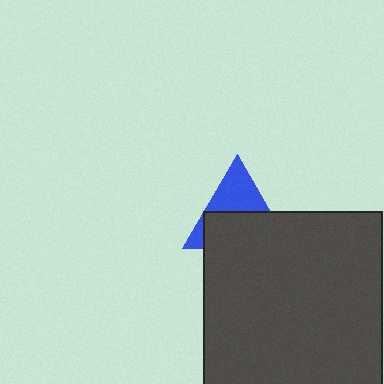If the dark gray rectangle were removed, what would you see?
You would see the complete blue triangle.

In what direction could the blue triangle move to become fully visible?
The blue triangle could move up. That would shift it out from behind the dark gray rectangle entirely.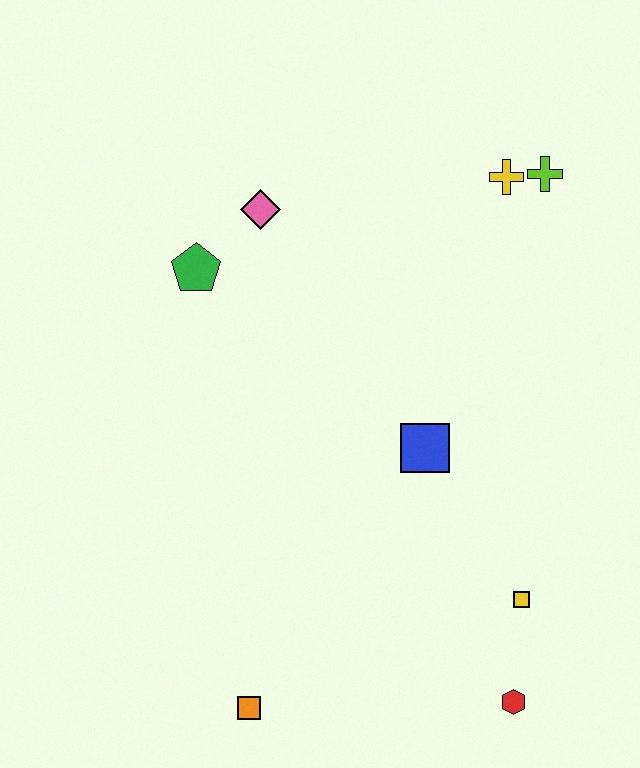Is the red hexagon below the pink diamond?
Yes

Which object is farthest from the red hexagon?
The pink diamond is farthest from the red hexagon.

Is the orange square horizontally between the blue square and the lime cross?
No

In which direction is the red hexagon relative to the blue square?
The red hexagon is below the blue square.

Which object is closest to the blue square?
The yellow square is closest to the blue square.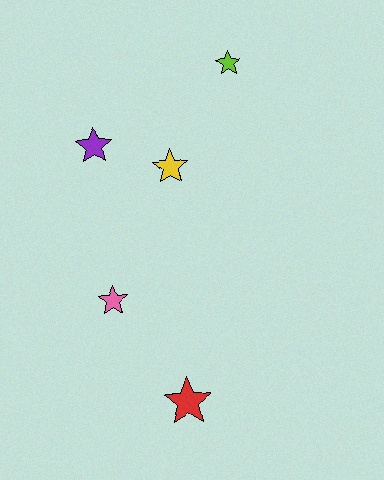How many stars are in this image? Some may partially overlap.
There are 5 stars.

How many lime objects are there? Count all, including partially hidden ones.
There is 1 lime object.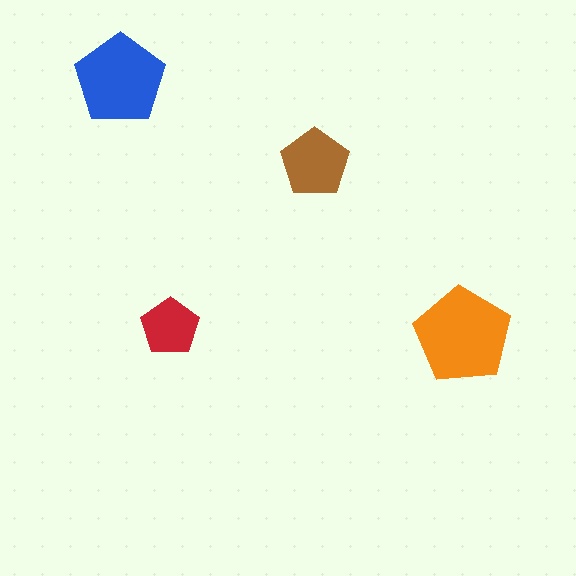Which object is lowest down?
The orange pentagon is bottommost.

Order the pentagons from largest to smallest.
the orange one, the blue one, the brown one, the red one.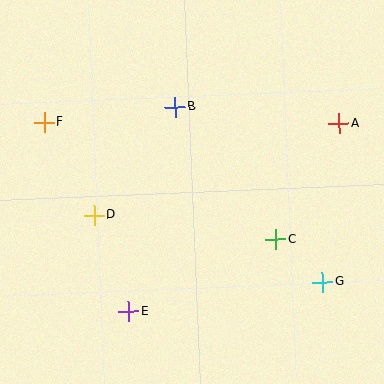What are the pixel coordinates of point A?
Point A is at (339, 123).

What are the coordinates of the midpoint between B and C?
The midpoint between B and C is at (225, 173).